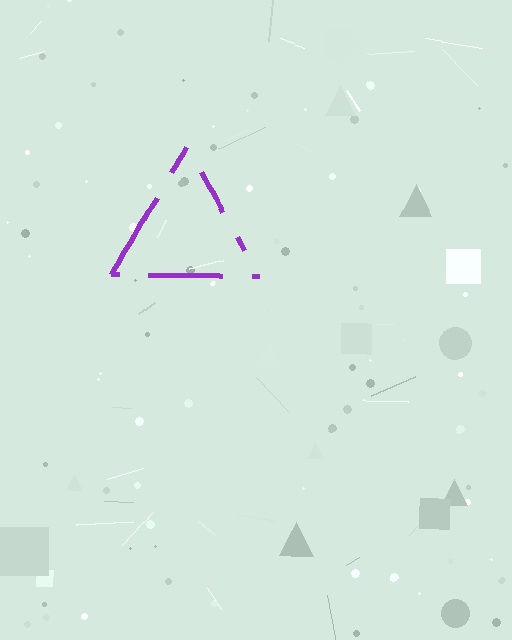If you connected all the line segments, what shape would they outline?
They would outline a triangle.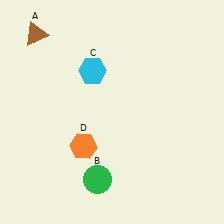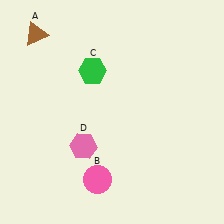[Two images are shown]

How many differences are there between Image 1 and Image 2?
There are 3 differences between the two images.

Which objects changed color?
B changed from green to pink. C changed from cyan to green. D changed from orange to pink.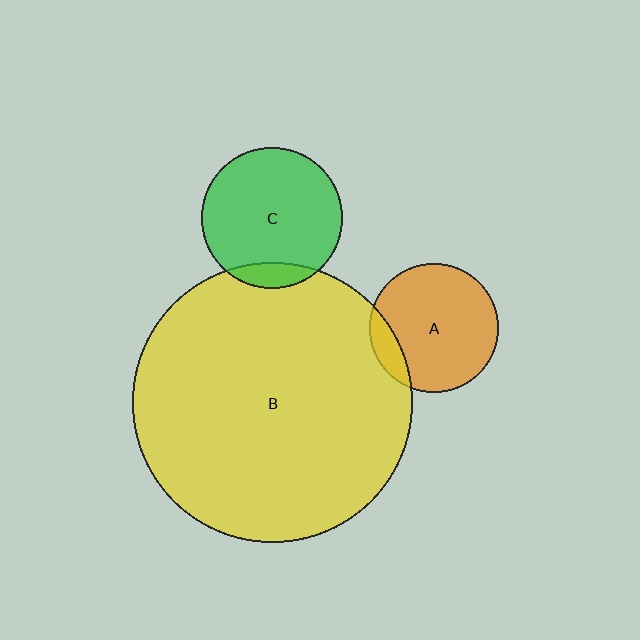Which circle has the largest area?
Circle B (yellow).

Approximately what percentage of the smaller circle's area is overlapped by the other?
Approximately 15%.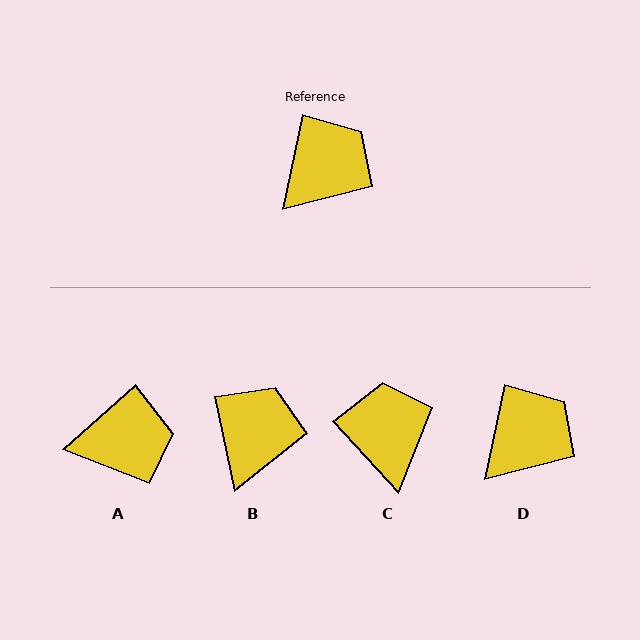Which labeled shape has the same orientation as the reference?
D.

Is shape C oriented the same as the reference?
No, it is off by about 54 degrees.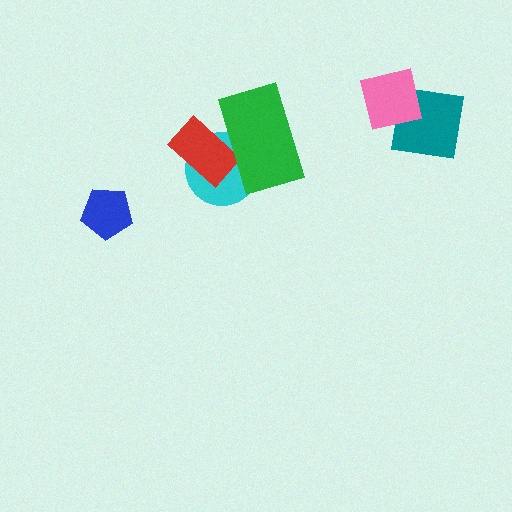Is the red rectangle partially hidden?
Yes, it is partially covered by another shape.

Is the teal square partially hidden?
Yes, it is partially covered by another shape.